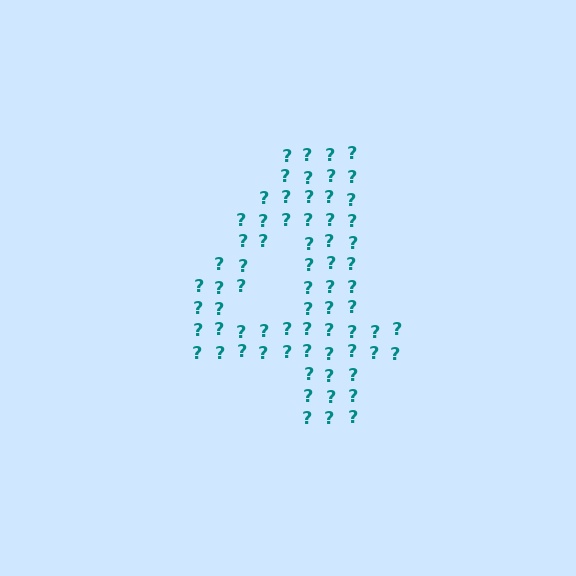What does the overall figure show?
The overall figure shows the digit 4.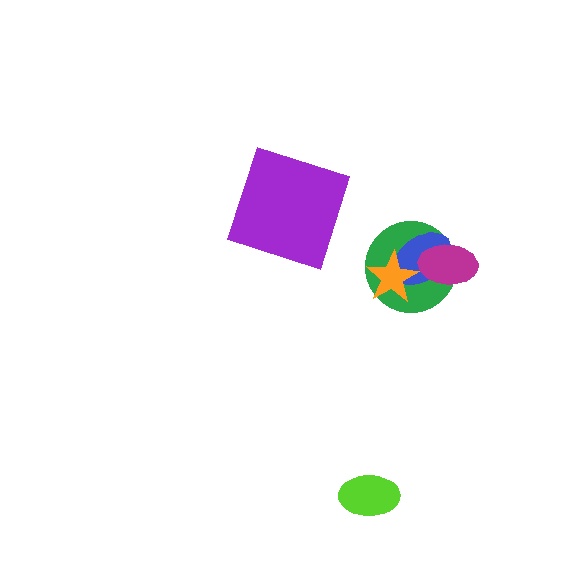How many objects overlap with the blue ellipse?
3 objects overlap with the blue ellipse.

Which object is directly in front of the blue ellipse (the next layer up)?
The orange star is directly in front of the blue ellipse.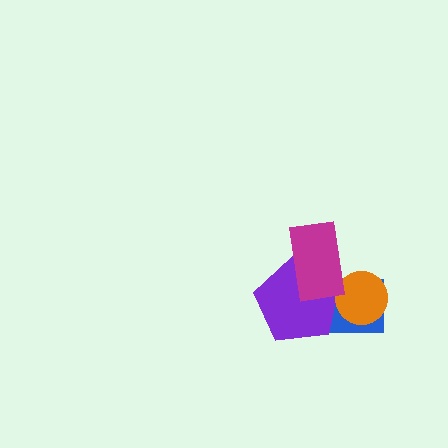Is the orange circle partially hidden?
No, no other shape covers it.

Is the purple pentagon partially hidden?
Yes, it is partially covered by another shape.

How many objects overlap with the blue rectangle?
3 objects overlap with the blue rectangle.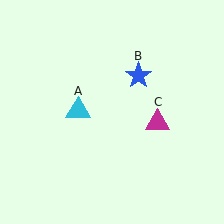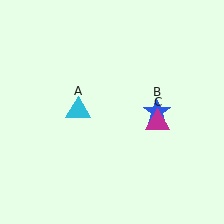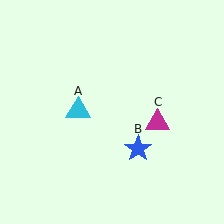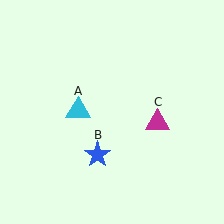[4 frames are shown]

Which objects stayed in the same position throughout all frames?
Cyan triangle (object A) and magenta triangle (object C) remained stationary.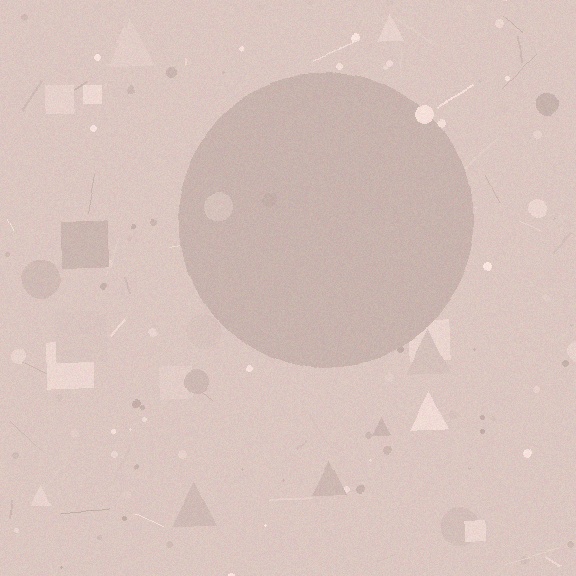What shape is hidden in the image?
A circle is hidden in the image.